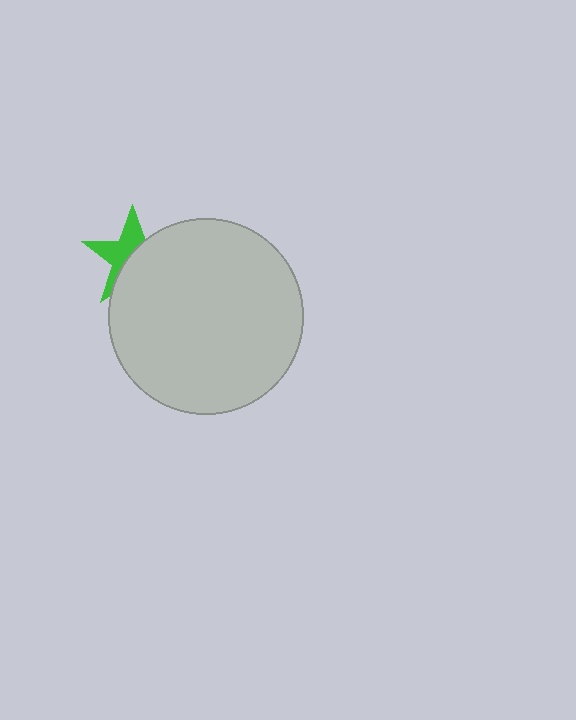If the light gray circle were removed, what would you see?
You would see the complete green star.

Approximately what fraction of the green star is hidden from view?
Roughly 54% of the green star is hidden behind the light gray circle.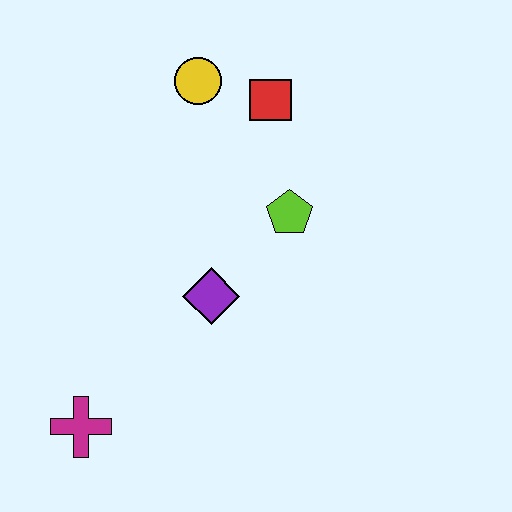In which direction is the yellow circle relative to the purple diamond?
The yellow circle is above the purple diamond.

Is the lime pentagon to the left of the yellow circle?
No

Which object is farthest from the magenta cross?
The red square is farthest from the magenta cross.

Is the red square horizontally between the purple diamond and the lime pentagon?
Yes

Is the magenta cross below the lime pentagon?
Yes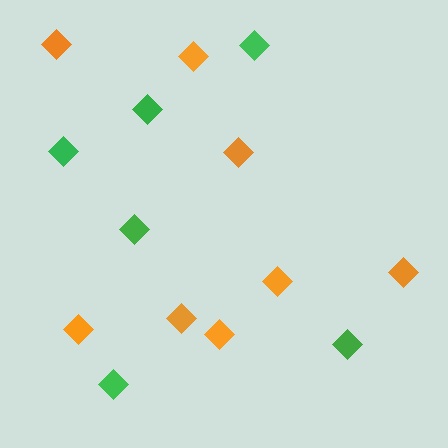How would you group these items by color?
There are 2 groups: one group of orange diamonds (8) and one group of green diamonds (6).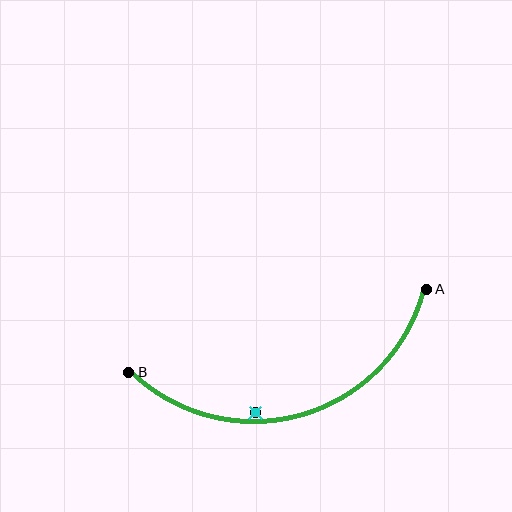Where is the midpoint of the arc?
The arc midpoint is the point on the curve farthest from the straight line joining A and B. It sits below that line.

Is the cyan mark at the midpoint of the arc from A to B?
No — the cyan mark does not lie on the arc at all. It sits slightly inside the curve.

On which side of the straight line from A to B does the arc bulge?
The arc bulges below the straight line connecting A and B.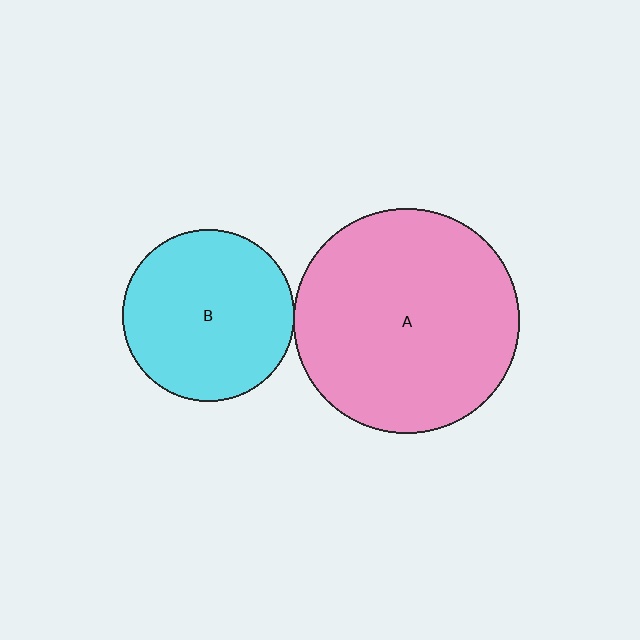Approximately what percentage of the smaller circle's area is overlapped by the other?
Approximately 5%.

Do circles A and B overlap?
Yes.